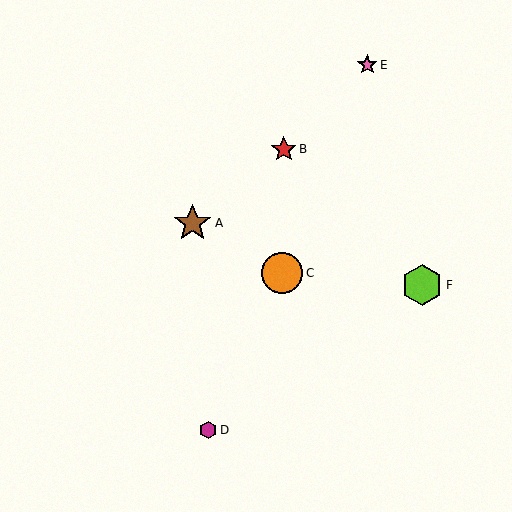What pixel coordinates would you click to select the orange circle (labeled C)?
Click at (282, 273) to select the orange circle C.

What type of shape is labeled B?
Shape B is a red star.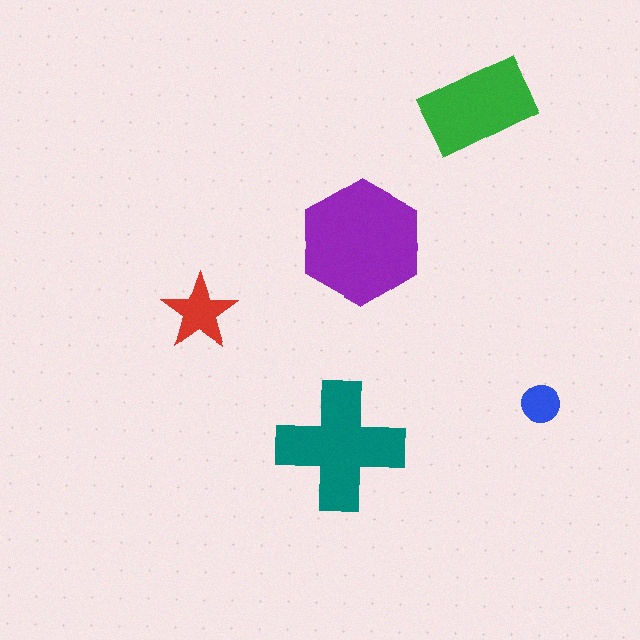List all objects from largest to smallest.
The purple hexagon, the teal cross, the green rectangle, the red star, the blue circle.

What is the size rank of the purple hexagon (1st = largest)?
1st.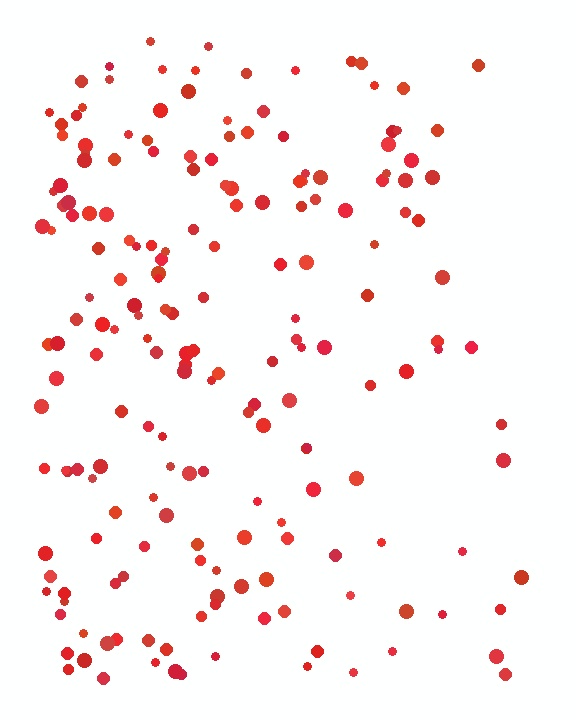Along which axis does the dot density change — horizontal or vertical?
Horizontal.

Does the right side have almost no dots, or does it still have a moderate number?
Still a moderate number, just noticeably fewer than the left.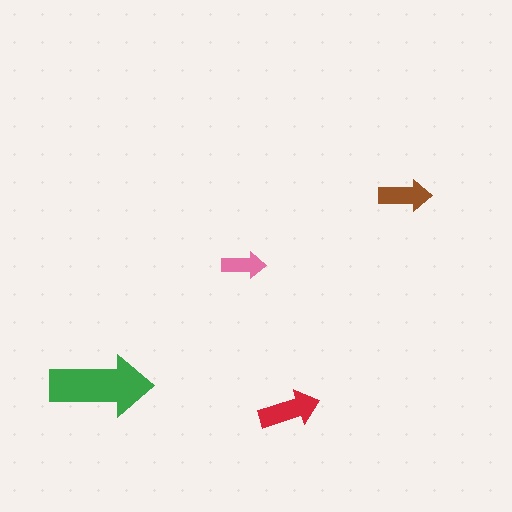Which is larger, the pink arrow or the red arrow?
The red one.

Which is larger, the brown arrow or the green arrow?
The green one.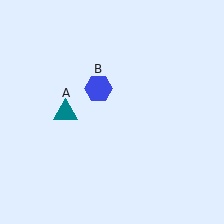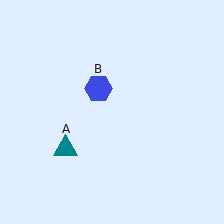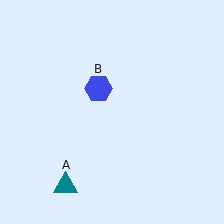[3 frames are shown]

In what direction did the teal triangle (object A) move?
The teal triangle (object A) moved down.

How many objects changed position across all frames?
1 object changed position: teal triangle (object A).